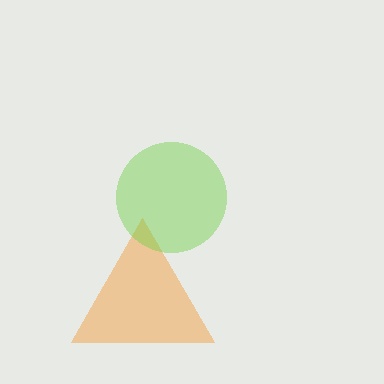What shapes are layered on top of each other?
The layered shapes are: an orange triangle, a lime circle.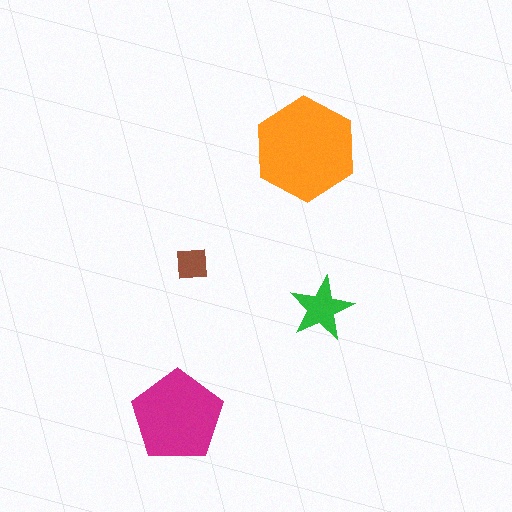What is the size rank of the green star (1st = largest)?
3rd.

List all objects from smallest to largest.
The brown square, the green star, the magenta pentagon, the orange hexagon.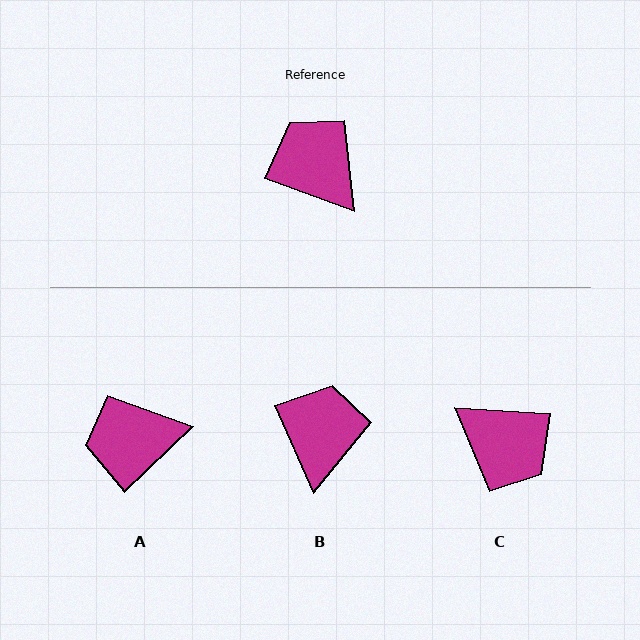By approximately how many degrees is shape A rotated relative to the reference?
Approximately 64 degrees counter-clockwise.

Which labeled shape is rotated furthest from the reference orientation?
C, about 164 degrees away.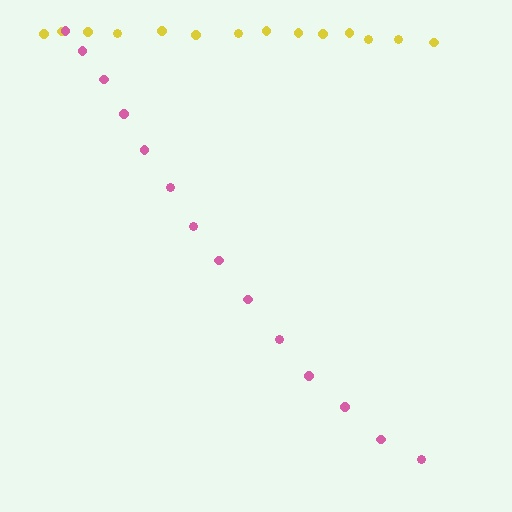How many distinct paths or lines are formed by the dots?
There are 2 distinct paths.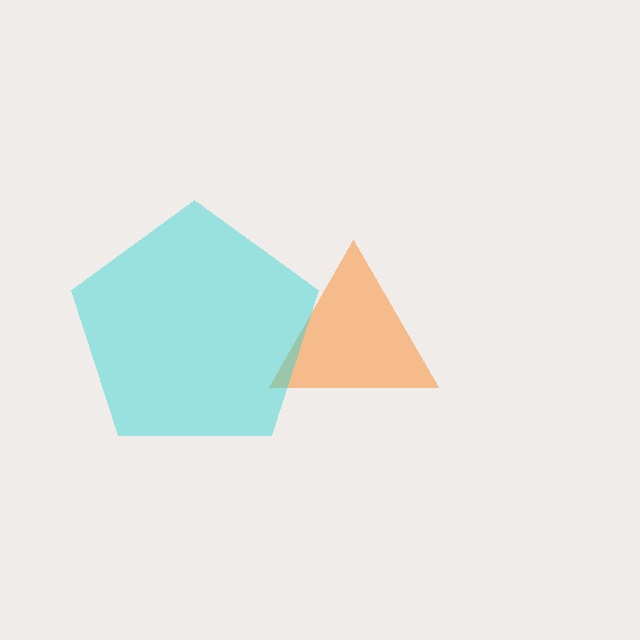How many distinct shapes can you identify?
There are 2 distinct shapes: an orange triangle, a cyan pentagon.